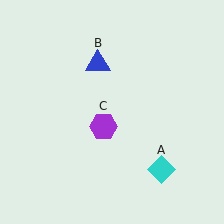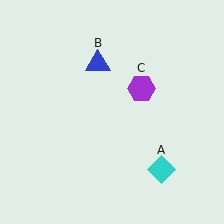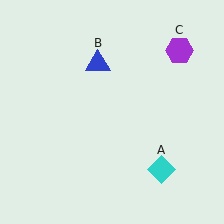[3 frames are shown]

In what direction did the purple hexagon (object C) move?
The purple hexagon (object C) moved up and to the right.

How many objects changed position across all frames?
1 object changed position: purple hexagon (object C).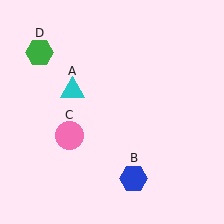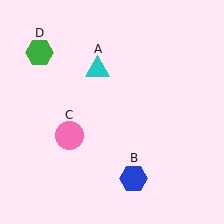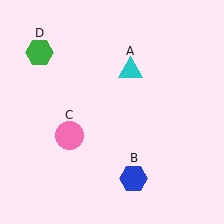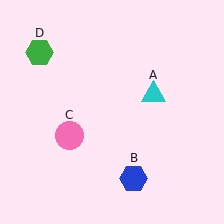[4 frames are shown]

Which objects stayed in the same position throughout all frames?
Blue hexagon (object B) and pink circle (object C) and green hexagon (object D) remained stationary.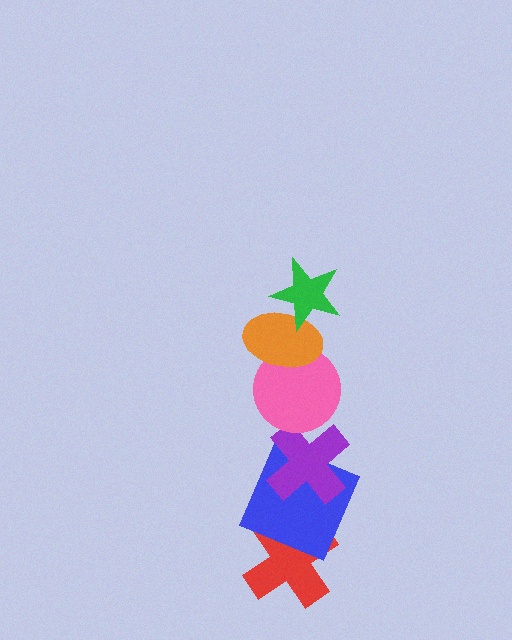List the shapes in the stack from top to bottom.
From top to bottom: the green star, the orange ellipse, the pink circle, the purple cross, the blue square, the red cross.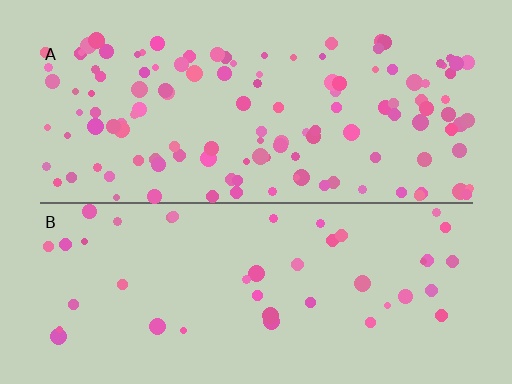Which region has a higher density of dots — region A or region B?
A (the top).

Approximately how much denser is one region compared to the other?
Approximately 3.0× — region A over region B.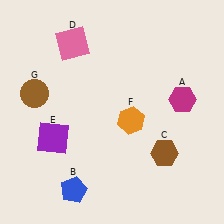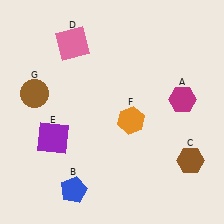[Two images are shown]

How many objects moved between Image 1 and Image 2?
1 object moved between the two images.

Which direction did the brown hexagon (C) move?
The brown hexagon (C) moved right.